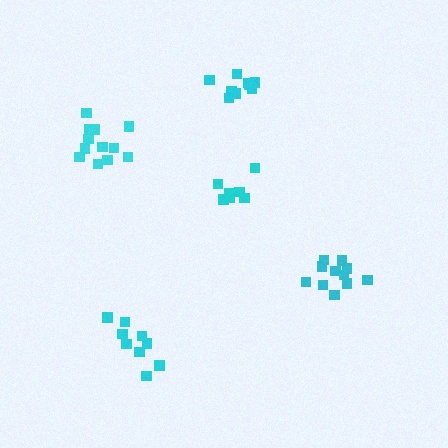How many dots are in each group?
Group 1: 12 dots, Group 2: 11 dots, Group 3: 9 dots, Group 4: 7 dots, Group 5: 9 dots (48 total).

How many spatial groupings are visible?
There are 5 spatial groupings.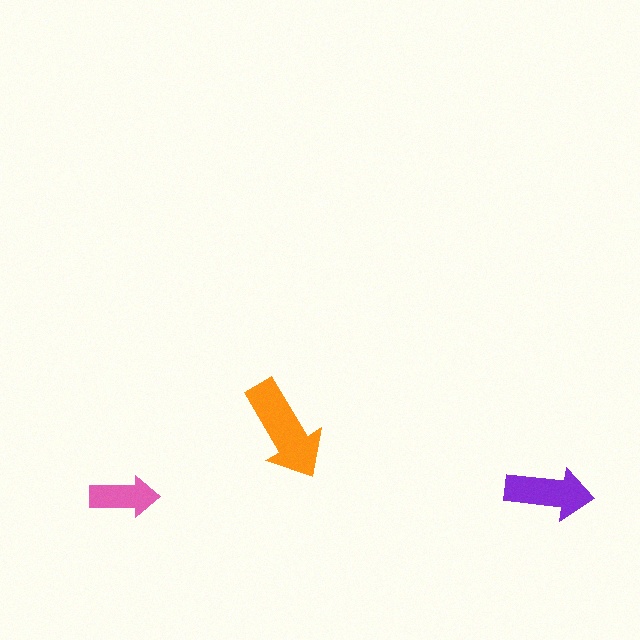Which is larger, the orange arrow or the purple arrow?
The orange one.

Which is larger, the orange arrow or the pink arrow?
The orange one.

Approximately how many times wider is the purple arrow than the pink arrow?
About 1.5 times wider.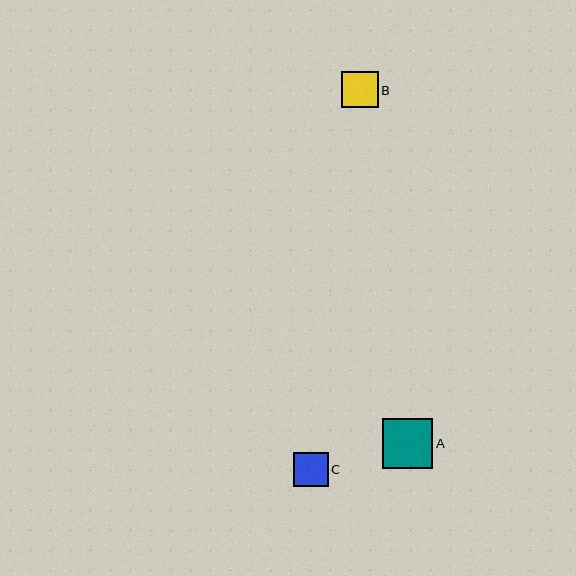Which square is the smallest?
Square C is the smallest with a size of approximately 35 pixels.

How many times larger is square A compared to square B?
Square A is approximately 1.4 times the size of square B.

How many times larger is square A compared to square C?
Square A is approximately 1.4 times the size of square C.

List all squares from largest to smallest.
From largest to smallest: A, B, C.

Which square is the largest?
Square A is the largest with a size of approximately 50 pixels.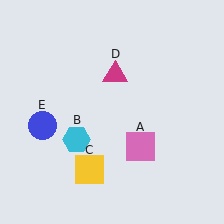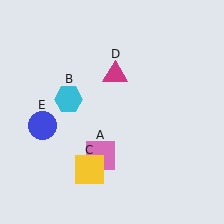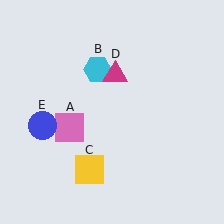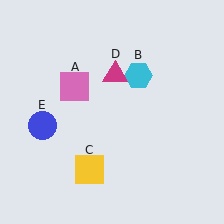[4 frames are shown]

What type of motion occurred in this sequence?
The pink square (object A), cyan hexagon (object B) rotated clockwise around the center of the scene.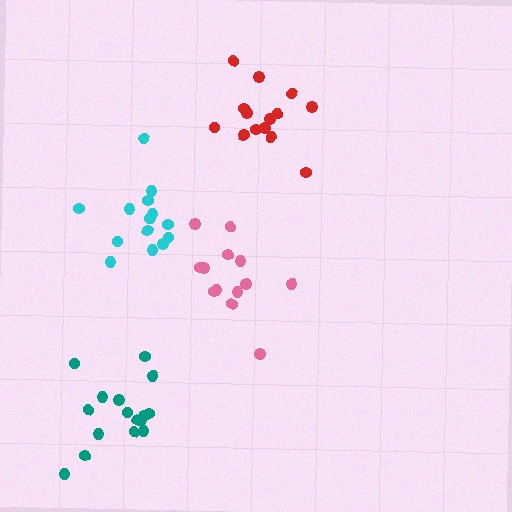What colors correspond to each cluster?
The clusters are colored: pink, red, cyan, teal.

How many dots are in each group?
Group 1: 13 dots, Group 2: 14 dots, Group 3: 15 dots, Group 4: 16 dots (58 total).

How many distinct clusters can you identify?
There are 4 distinct clusters.